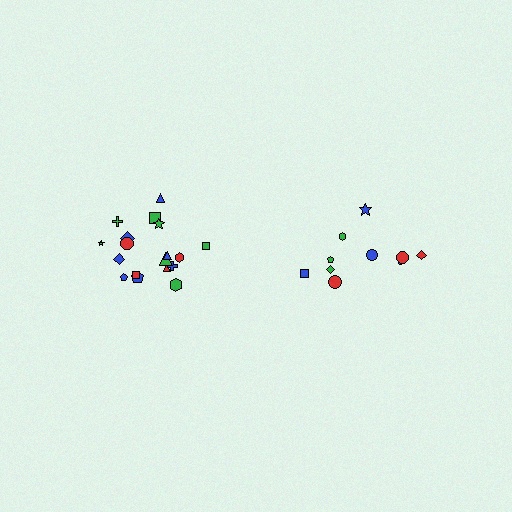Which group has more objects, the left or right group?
The left group.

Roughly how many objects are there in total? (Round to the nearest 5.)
Roughly 30 objects in total.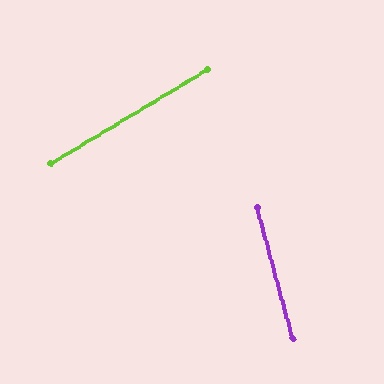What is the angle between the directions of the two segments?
Approximately 74 degrees.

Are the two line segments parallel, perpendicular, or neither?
Neither parallel nor perpendicular — they differ by about 74°.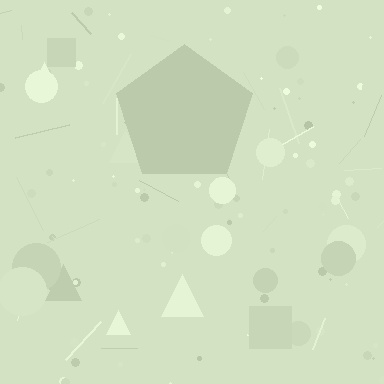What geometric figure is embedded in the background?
A pentagon is embedded in the background.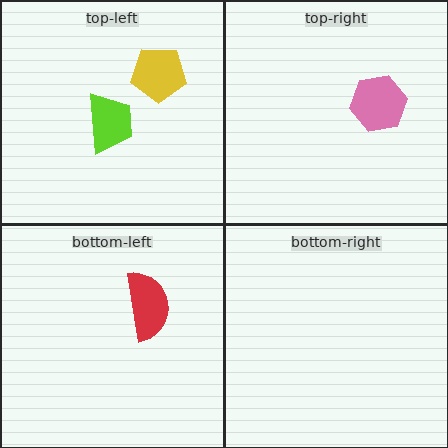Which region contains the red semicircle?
The bottom-left region.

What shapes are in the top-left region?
The yellow pentagon, the lime trapezoid.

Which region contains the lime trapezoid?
The top-left region.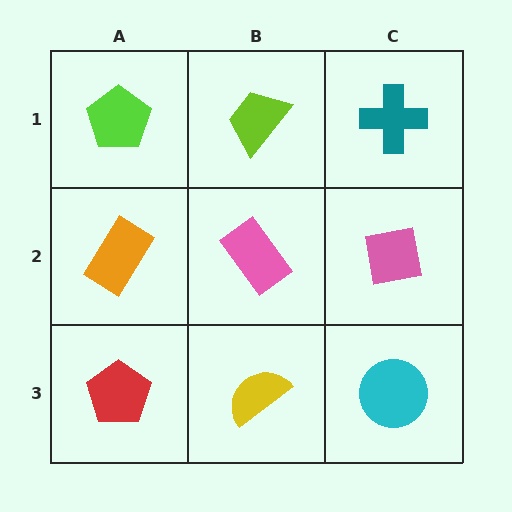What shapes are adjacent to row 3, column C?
A pink square (row 2, column C), a yellow semicircle (row 3, column B).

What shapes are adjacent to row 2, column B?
A lime trapezoid (row 1, column B), a yellow semicircle (row 3, column B), an orange rectangle (row 2, column A), a pink square (row 2, column C).